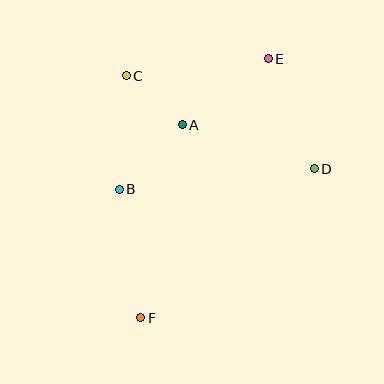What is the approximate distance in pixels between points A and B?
The distance between A and B is approximately 90 pixels.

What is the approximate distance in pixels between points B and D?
The distance between B and D is approximately 196 pixels.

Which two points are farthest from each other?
Points E and F are farthest from each other.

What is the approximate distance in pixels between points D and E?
The distance between D and E is approximately 119 pixels.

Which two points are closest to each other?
Points A and C are closest to each other.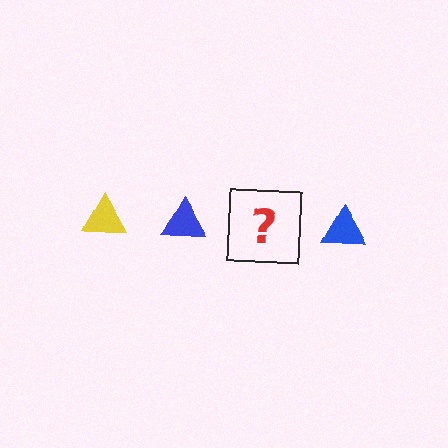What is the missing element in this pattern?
The missing element is a yellow triangle.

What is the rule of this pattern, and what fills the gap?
The rule is that the pattern cycles through yellow, blue triangles. The gap should be filled with a yellow triangle.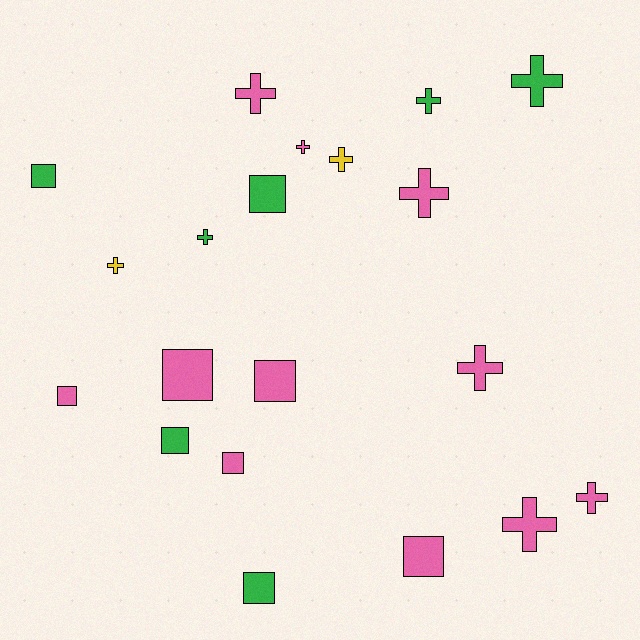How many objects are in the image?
There are 20 objects.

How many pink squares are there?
There are 5 pink squares.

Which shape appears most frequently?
Cross, with 11 objects.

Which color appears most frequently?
Pink, with 11 objects.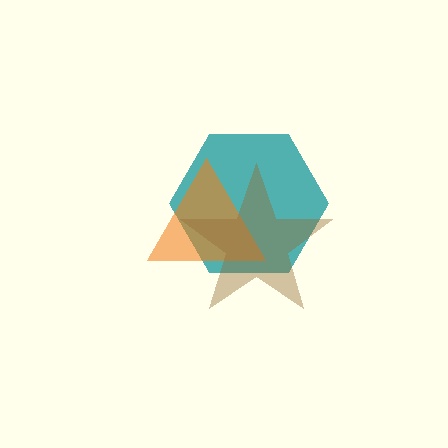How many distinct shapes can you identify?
There are 3 distinct shapes: a teal hexagon, an orange triangle, a brown star.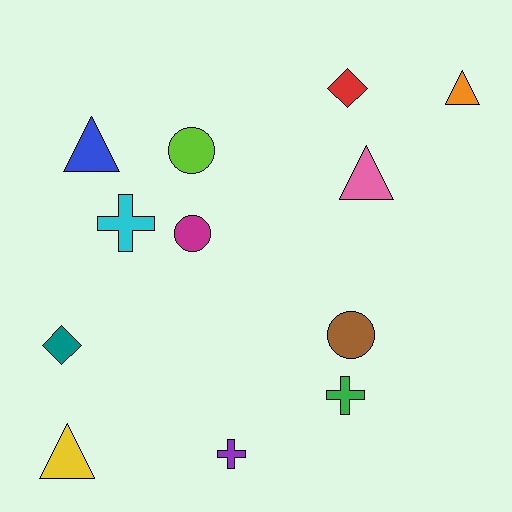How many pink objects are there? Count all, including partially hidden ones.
There is 1 pink object.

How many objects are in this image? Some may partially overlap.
There are 12 objects.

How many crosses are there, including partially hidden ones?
There are 3 crosses.